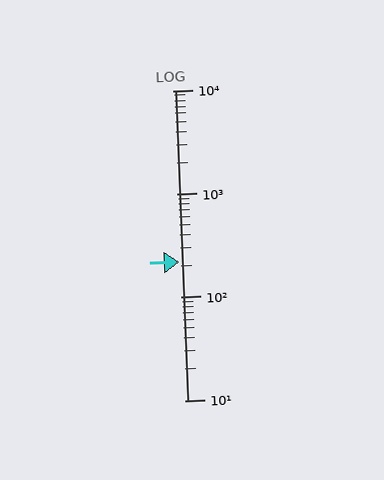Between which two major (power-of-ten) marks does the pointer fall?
The pointer is between 100 and 1000.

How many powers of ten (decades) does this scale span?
The scale spans 3 decades, from 10 to 10000.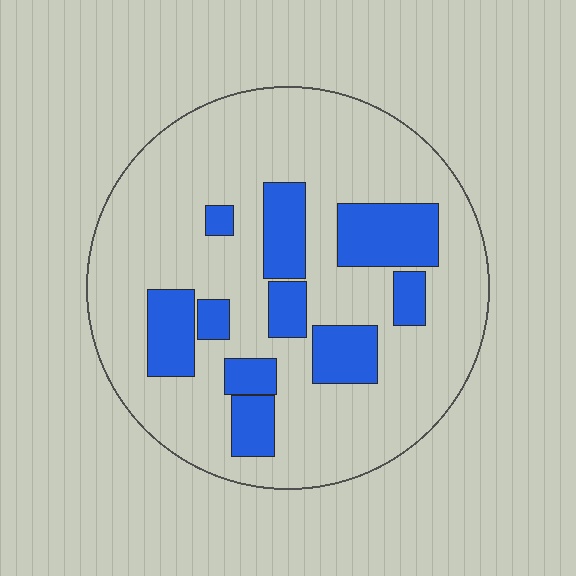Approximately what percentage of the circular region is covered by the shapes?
Approximately 25%.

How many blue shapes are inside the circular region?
10.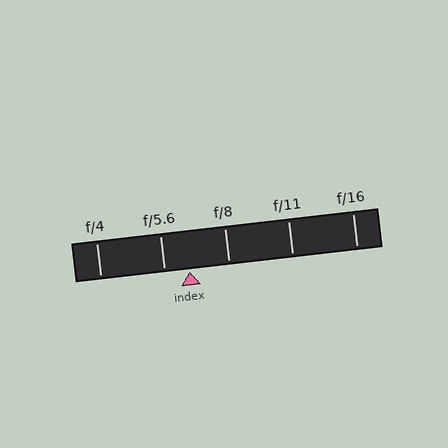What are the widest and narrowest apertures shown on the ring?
The widest aperture shown is f/4 and the narrowest is f/16.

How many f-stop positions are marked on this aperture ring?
There are 5 f-stop positions marked.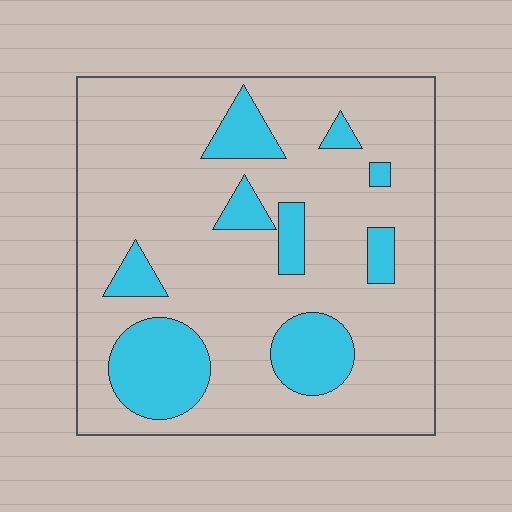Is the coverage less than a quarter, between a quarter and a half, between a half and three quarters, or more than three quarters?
Less than a quarter.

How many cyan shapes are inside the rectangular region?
9.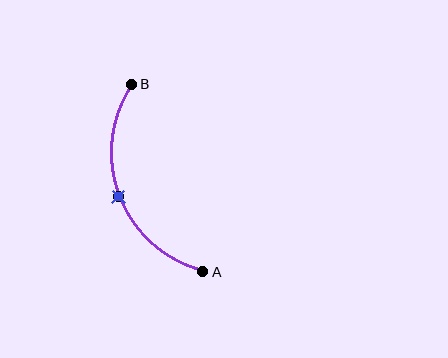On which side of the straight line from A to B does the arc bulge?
The arc bulges to the left of the straight line connecting A and B.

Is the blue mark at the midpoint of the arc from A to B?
Yes. The blue mark lies on the arc at equal arc-length from both A and B — it is the arc midpoint.